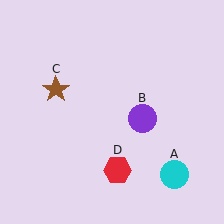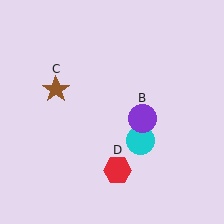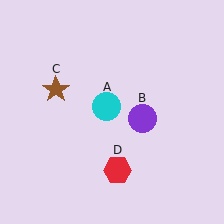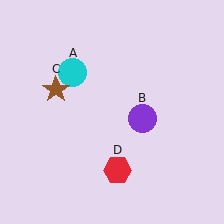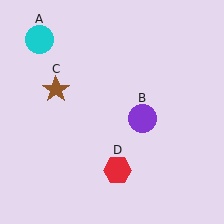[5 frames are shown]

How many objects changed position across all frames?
1 object changed position: cyan circle (object A).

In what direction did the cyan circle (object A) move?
The cyan circle (object A) moved up and to the left.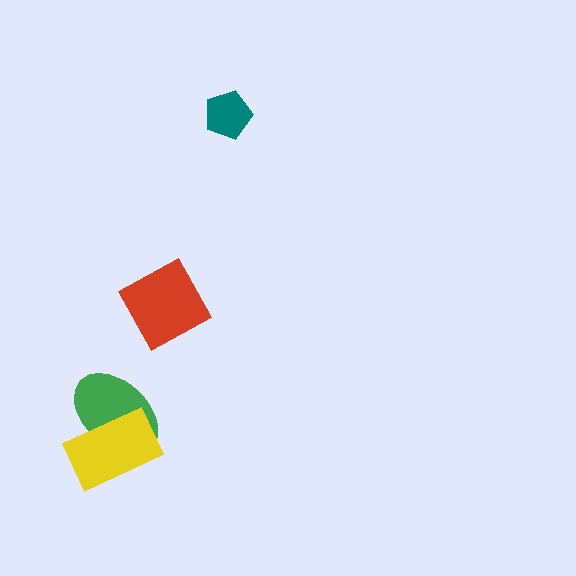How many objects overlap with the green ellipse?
1 object overlaps with the green ellipse.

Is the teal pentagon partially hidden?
No, no other shape covers it.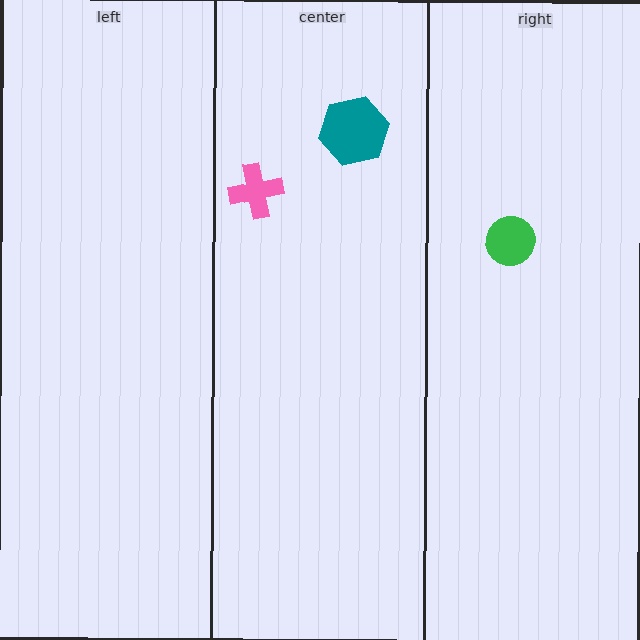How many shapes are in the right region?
1.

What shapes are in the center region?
The teal hexagon, the pink cross.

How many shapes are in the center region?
2.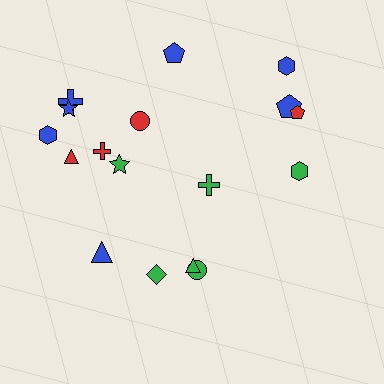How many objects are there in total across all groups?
There are 17 objects.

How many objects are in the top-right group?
There are 4 objects.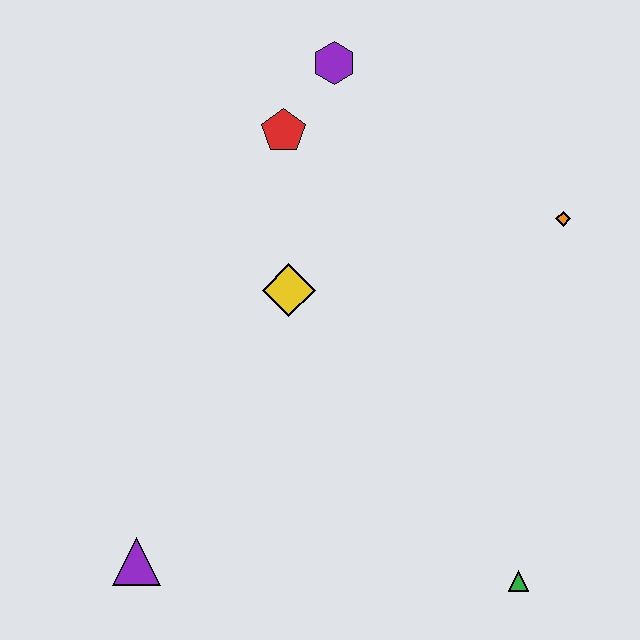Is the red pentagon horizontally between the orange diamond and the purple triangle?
Yes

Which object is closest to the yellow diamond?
The red pentagon is closest to the yellow diamond.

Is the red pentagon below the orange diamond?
No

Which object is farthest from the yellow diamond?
The green triangle is farthest from the yellow diamond.